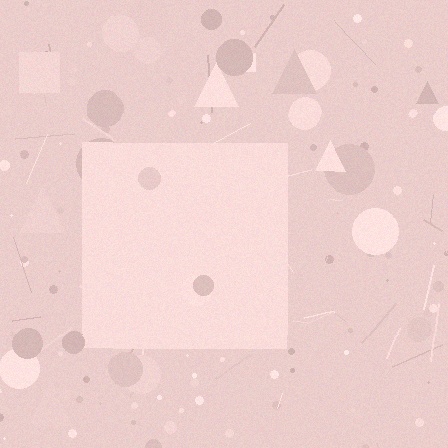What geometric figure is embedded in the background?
A square is embedded in the background.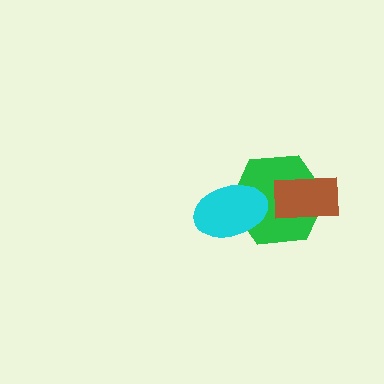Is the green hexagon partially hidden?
Yes, it is partially covered by another shape.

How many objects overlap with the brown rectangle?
1 object overlaps with the brown rectangle.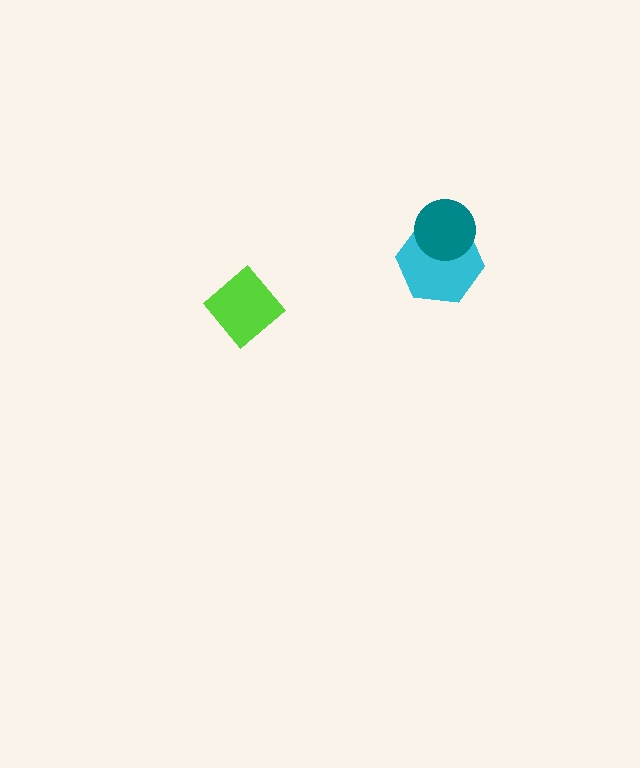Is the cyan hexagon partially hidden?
Yes, it is partially covered by another shape.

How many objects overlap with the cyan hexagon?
1 object overlaps with the cyan hexagon.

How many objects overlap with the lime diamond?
0 objects overlap with the lime diamond.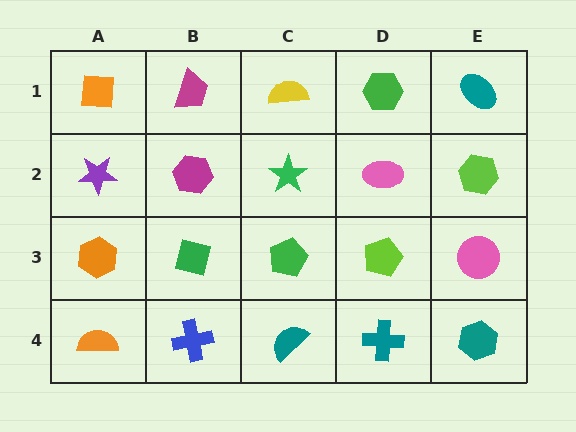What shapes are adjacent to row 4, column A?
An orange hexagon (row 3, column A), a blue cross (row 4, column B).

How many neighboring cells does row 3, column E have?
3.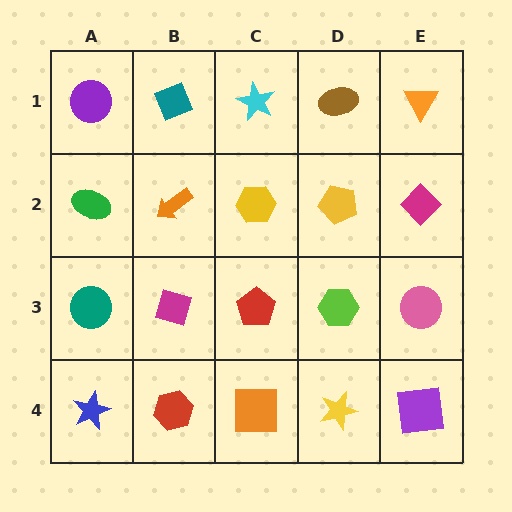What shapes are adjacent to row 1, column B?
An orange arrow (row 2, column B), a purple circle (row 1, column A), a cyan star (row 1, column C).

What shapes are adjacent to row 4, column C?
A red pentagon (row 3, column C), a red hexagon (row 4, column B), a yellow star (row 4, column D).